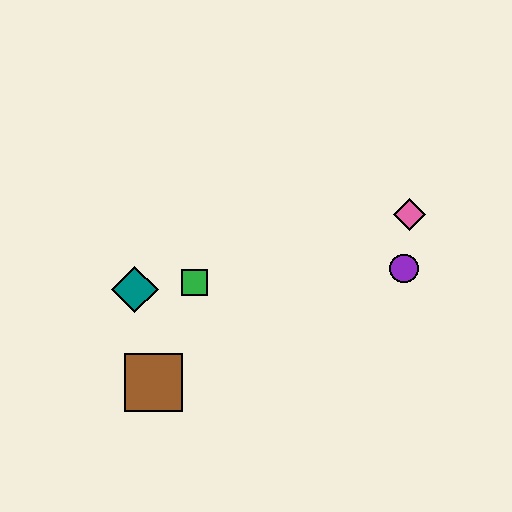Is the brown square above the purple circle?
No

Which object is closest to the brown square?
The teal diamond is closest to the brown square.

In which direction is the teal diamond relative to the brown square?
The teal diamond is above the brown square.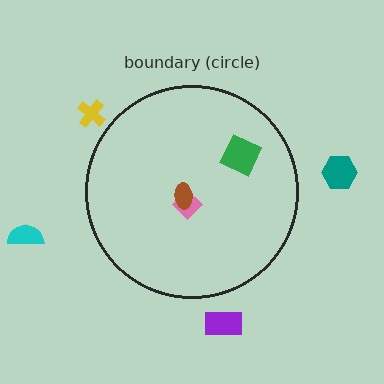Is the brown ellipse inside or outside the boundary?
Inside.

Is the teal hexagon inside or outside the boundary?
Outside.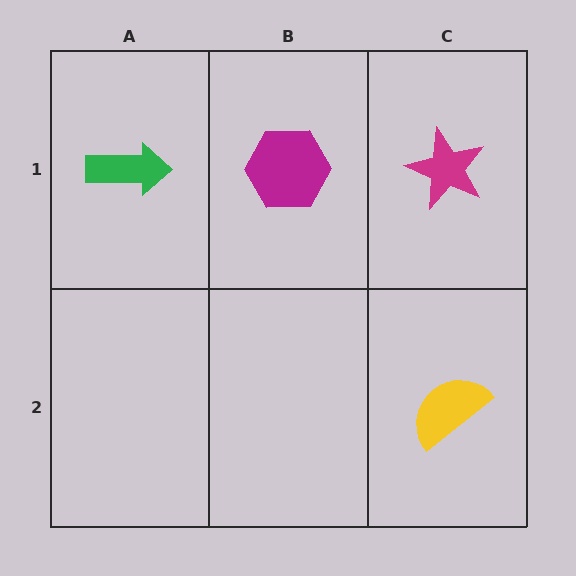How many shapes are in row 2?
1 shape.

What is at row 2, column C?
A yellow semicircle.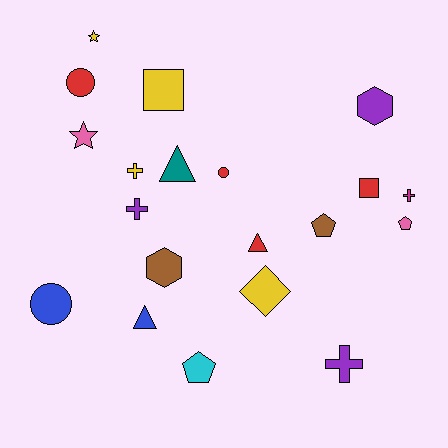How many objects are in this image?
There are 20 objects.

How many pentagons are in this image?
There are 3 pentagons.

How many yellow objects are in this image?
There are 4 yellow objects.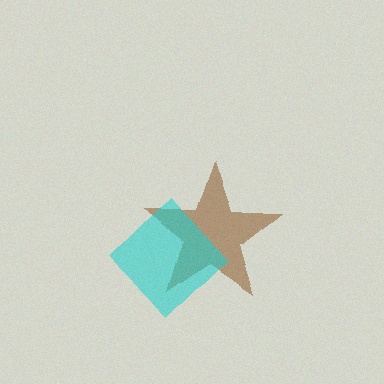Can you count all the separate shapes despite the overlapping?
Yes, there are 2 separate shapes.